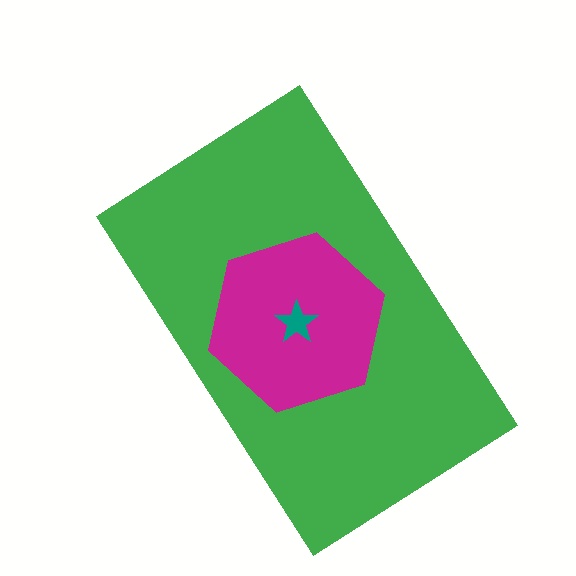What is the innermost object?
The teal star.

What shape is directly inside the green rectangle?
The magenta hexagon.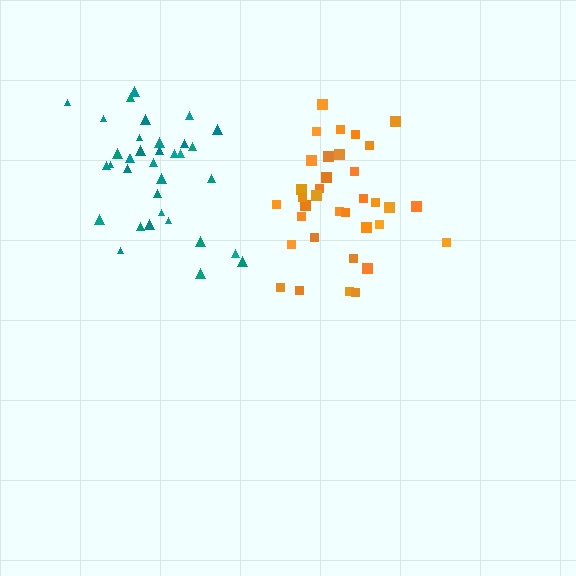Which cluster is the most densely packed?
Teal.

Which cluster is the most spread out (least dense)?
Orange.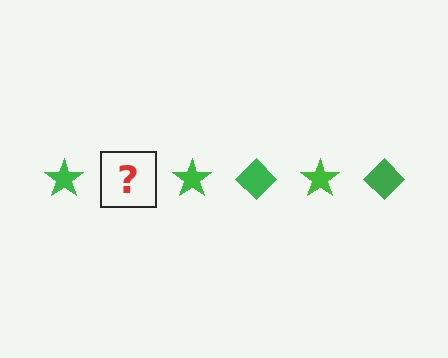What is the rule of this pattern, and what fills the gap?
The rule is that the pattern cycles through star, diamond shapes in green. The gap should be filled with a green diamond.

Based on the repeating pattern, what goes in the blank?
The blank should be a green diamond.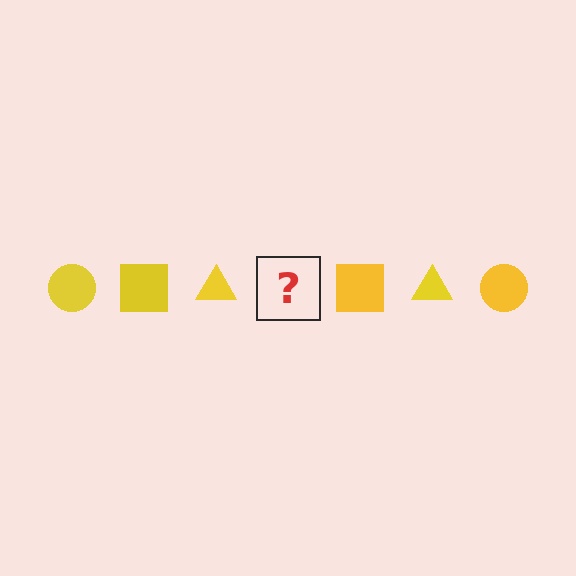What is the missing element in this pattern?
The missing element is a yellow circle.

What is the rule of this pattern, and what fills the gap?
The rule is that the pattern cycles through circle, square, triangle shapes in yellow. The gap should be filled with a yellow circle.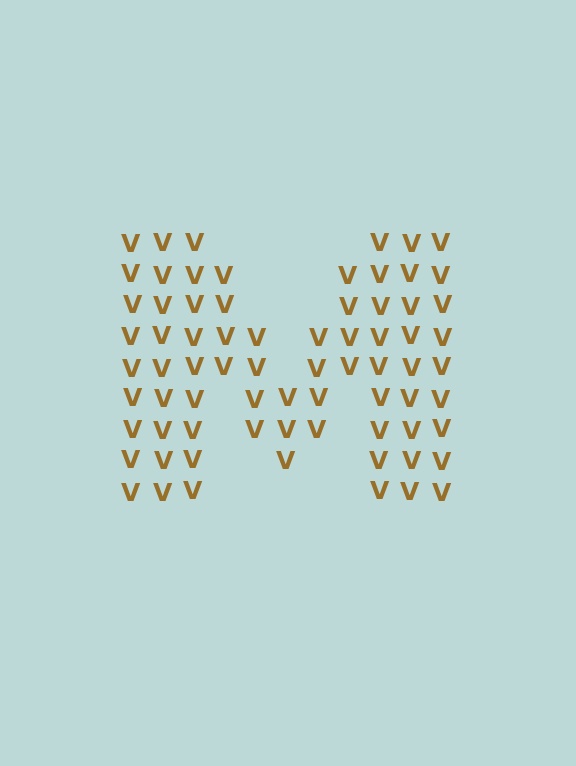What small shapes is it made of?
It is made of small letter V's.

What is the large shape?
The large shape is the letter M.